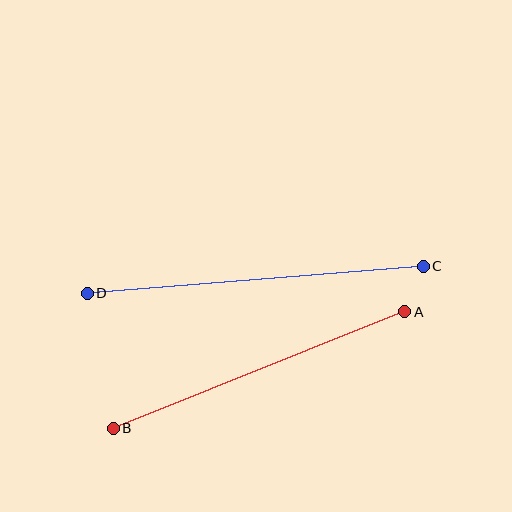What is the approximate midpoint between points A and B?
The midpoint is at approximately (259, 370) pixels.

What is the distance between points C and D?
The distance is approximately 337 pixels.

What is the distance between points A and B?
The distance is approximately 314 pixels.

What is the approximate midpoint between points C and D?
The midpoint is at approximately (255, 280) pixels.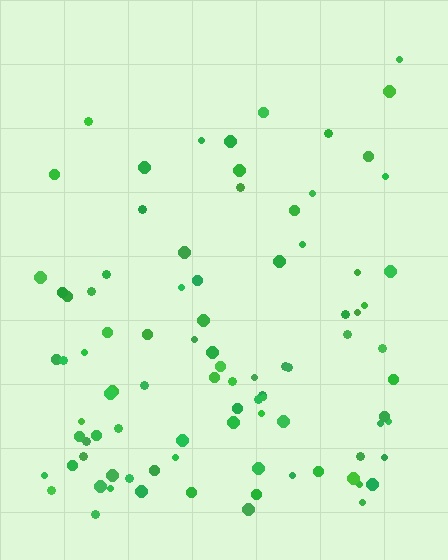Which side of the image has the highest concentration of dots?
The bottom.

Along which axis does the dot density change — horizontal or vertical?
Vertical.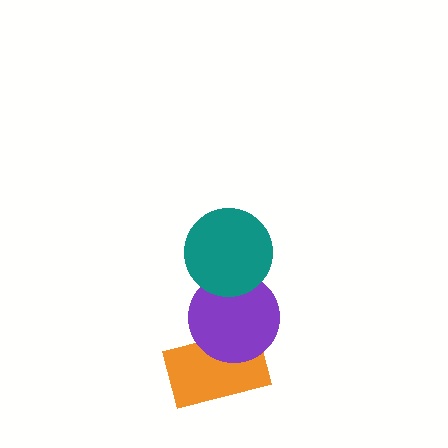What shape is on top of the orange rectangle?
The purple circle is on top of the orange rectangle.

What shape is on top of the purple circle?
The teal circle is on top of the purple circle.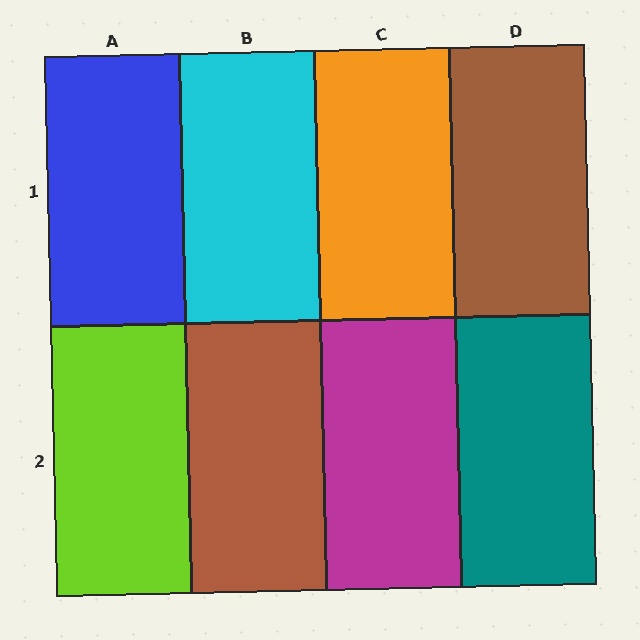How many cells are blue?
1 cell is blue.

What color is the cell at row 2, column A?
Lime.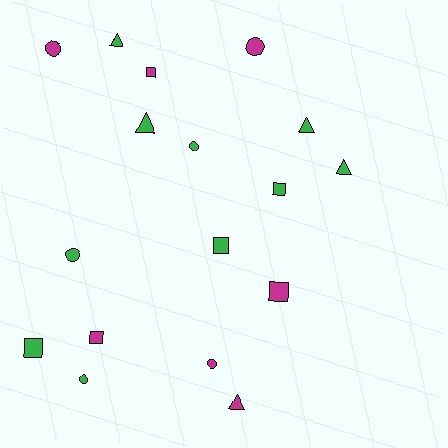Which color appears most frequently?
Green, with 10 objects.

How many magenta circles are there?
There are 3 magenta circles.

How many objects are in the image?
There are 17 objects.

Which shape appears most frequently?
Square, with 6 objects.